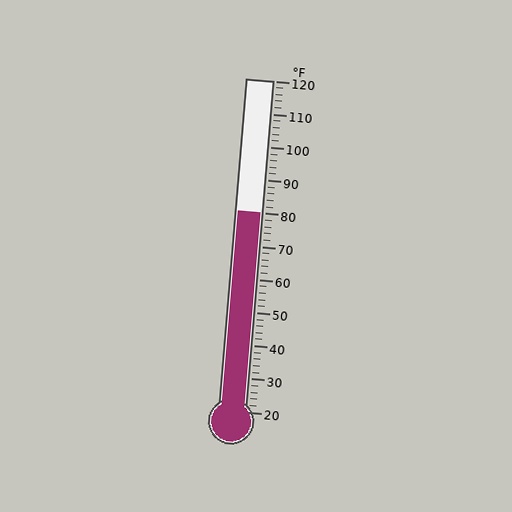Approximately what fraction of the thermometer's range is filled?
The thermometer is filled to approximately 60% of its range.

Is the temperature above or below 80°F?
The temperature is at 80°F.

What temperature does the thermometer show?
The thermometer shows approximately 80°F.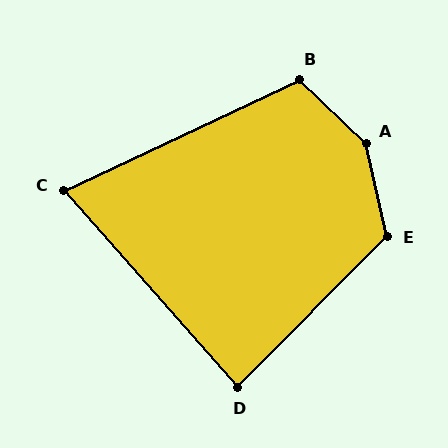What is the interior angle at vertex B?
Approximately 111 degrees (obtuse).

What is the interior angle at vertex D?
Approximately 86 degrees (approximately right).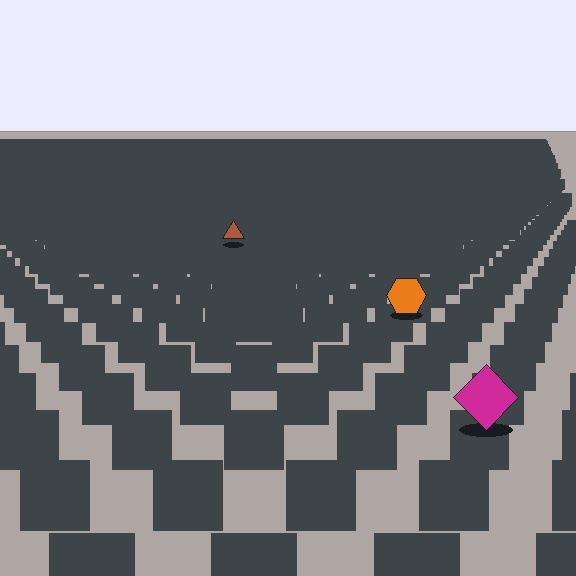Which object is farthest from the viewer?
The brown triangle is farthest from the viewer. It appears smaller and the ground texture around it is denser.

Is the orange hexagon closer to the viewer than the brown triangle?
Yes. The orange hexagon is closer — you can tell from the texture gradient: the ground texture is coarser near it.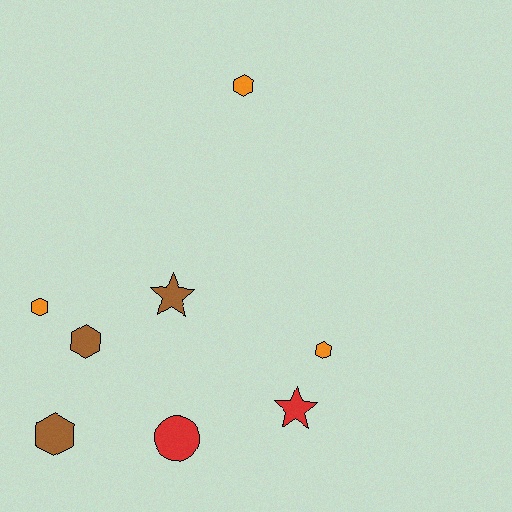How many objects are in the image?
There are 8 objects.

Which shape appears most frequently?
Hexagon, with 5 objects.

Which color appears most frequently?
Brown, with 3 objects.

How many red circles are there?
There is 1 red circle.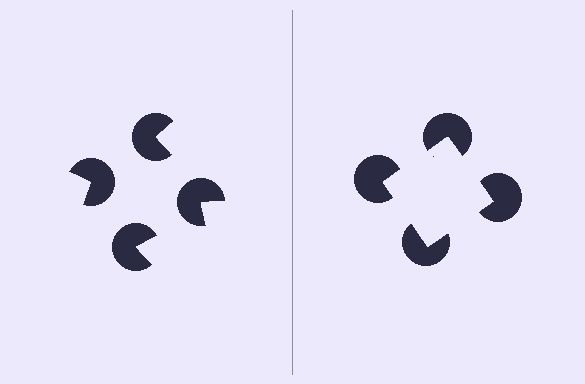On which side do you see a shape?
An illusory square appears on the right side. On the left side the wedge cuts are rotated, so no coherent shape forms.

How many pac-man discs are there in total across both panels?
8 — 4 on each side.